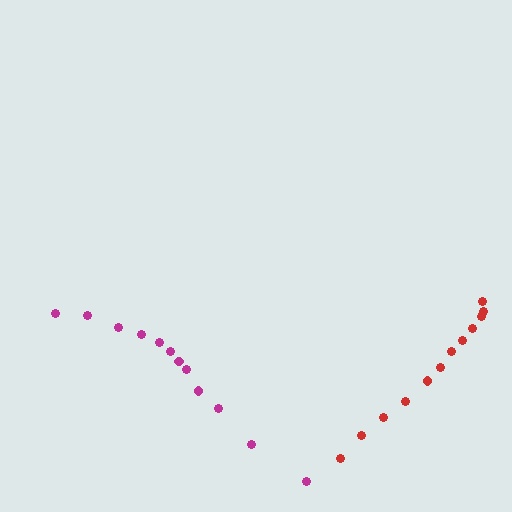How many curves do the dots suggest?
There are 2 distinct paths.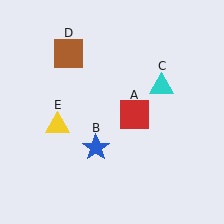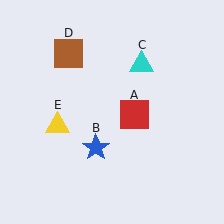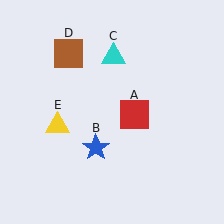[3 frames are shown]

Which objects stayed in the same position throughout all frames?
Red square (object A) and blue star (object B) and brown square (object D) and yellow triangle (object E) remained stationary.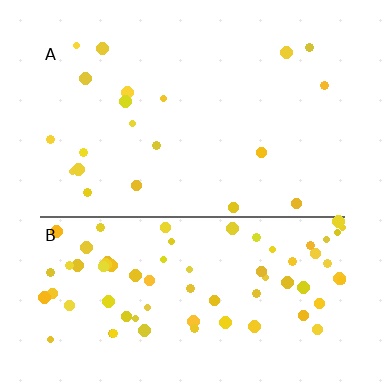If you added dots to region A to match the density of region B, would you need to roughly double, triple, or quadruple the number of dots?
Approximately quadruple.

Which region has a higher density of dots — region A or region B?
B (the bottom).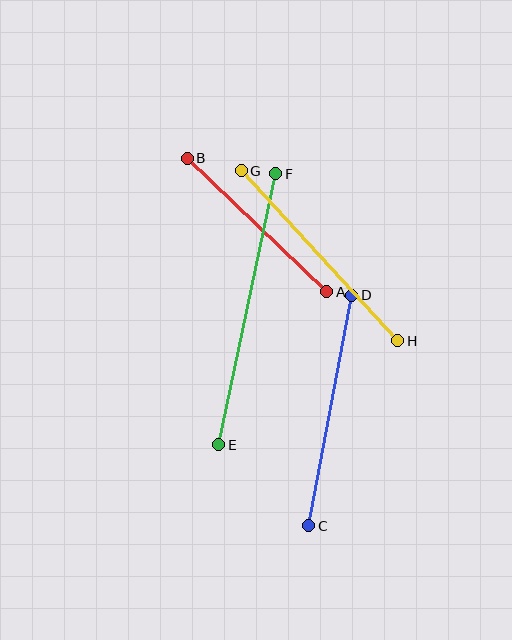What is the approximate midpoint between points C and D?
The midpoint is at approximately (330, 410) pixels.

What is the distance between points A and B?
The distance is approximately 193 pixels.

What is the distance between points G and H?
The distance is approximately 231 pixels.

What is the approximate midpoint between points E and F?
The midpoint is at approximately (247, 309) pixels.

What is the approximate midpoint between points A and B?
The midpoint is at approximately (257, 225) pixels.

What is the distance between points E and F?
The distance is approximately 277 pixels.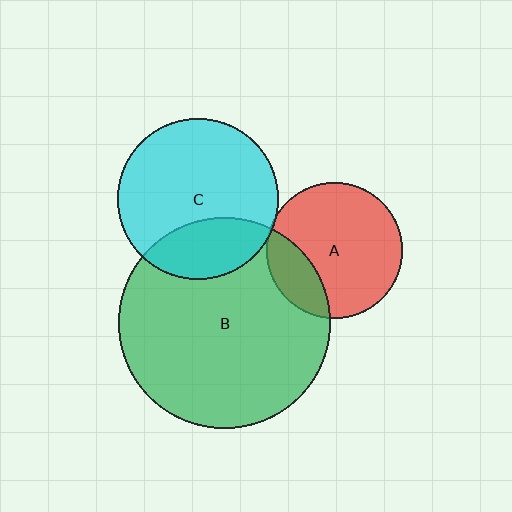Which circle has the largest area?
Circle B (green).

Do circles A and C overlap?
Yes.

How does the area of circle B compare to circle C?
Approximately 1.7 times.